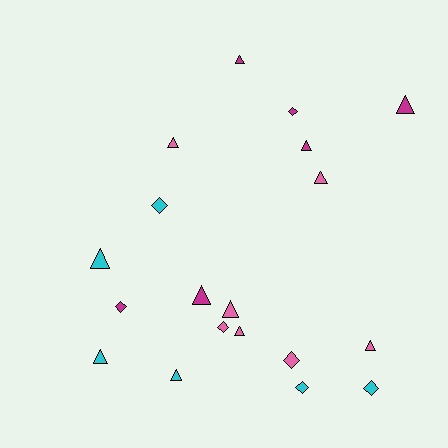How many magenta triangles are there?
There are 4 magenta triangles.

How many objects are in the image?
There are 19 objects.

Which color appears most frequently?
Pink, with 7 objects.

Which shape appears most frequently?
Triangle, with 12 objects.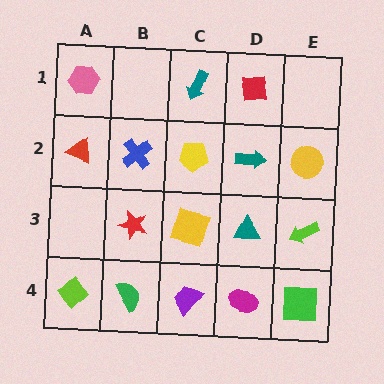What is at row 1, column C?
A teal arrow.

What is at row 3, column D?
A teal triangle.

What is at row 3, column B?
A red star.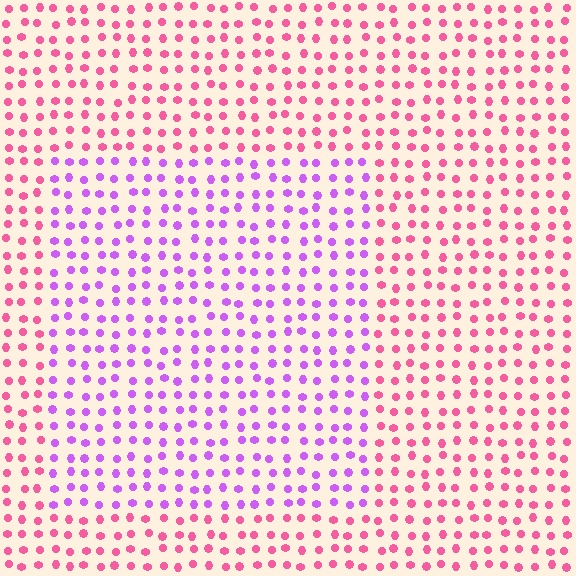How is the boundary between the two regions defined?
The boundary is defined purely by a slight shift in hue (about 49 degrees). Spacing, size, and orientation are identical on both sides.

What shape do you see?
I see a rectangle.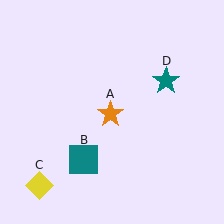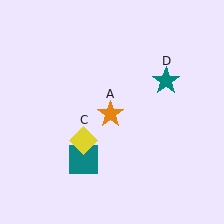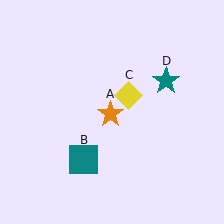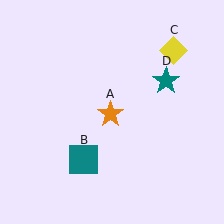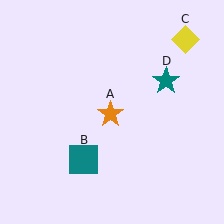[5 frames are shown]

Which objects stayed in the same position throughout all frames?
Orange star (object A) and teal square (object B) and teal star (object D) remained stationary.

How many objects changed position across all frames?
1 object changed position: yellow diamond (object C).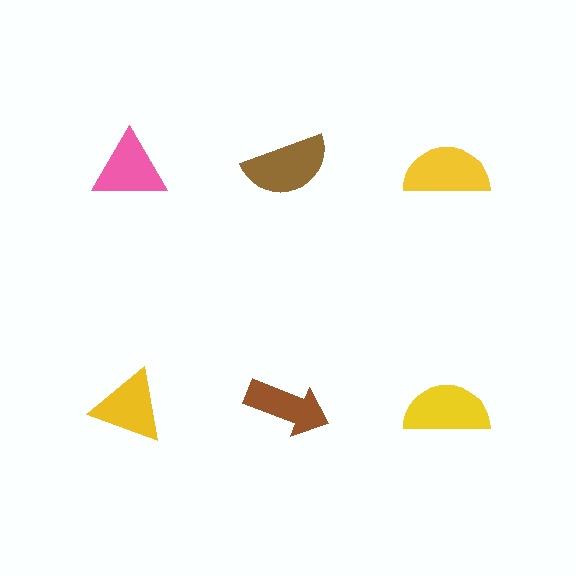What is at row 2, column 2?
A brown arrow.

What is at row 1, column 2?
A brown semicircle.